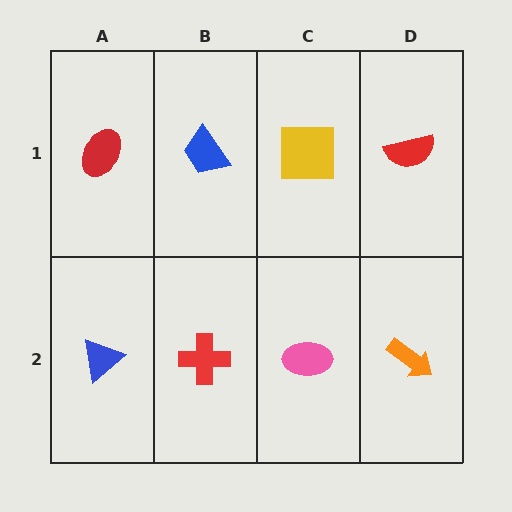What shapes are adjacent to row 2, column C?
A yellow square (row 1, column C), a red cross (row 2, column B), an orange arrow (row 2, column D).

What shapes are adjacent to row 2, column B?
A blue trapezoid (row 1, column B), a blue triangle (row 2, column A), a pink ellipse (row 2, column C).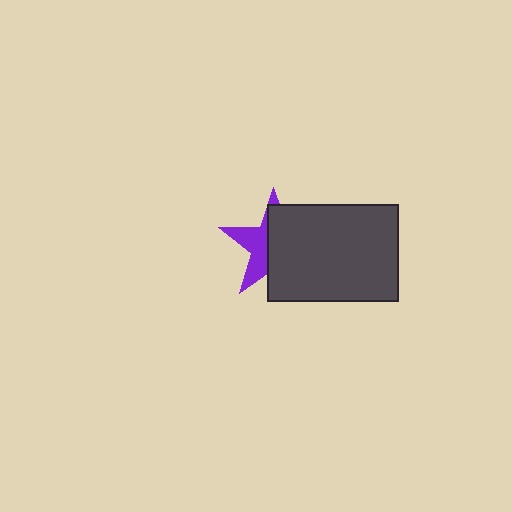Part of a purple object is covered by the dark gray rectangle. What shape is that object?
It is a star.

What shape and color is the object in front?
The object in front is a dark gray rectangle.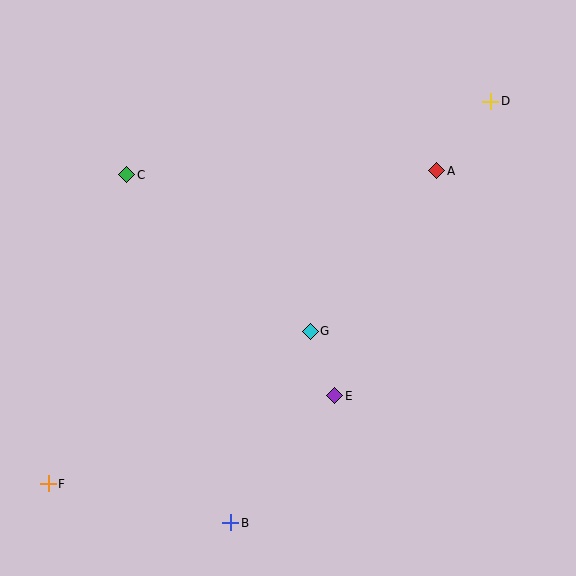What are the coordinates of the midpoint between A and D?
The midpoint between A and D is at (464, 136).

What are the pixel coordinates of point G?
Point G is at (310, 331).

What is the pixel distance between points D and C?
The distance between D and C is 372 pixels.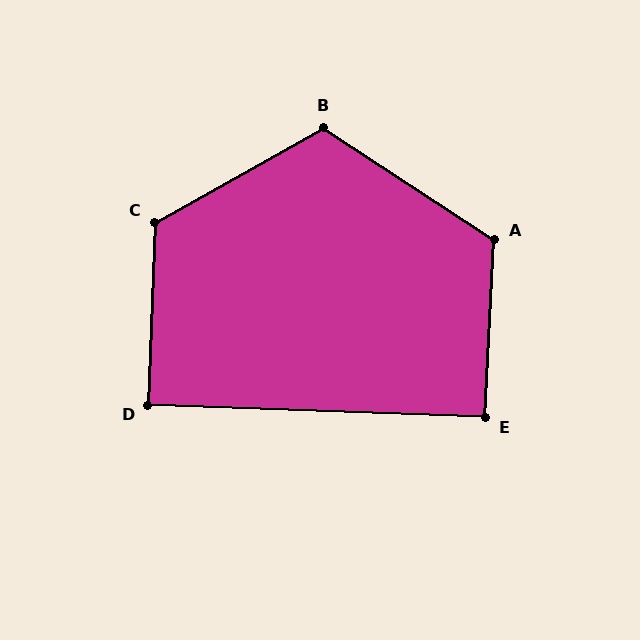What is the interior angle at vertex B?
Approximately 118 degrees (obtuse).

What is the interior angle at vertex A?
Approximately 120 degrees (obtuse).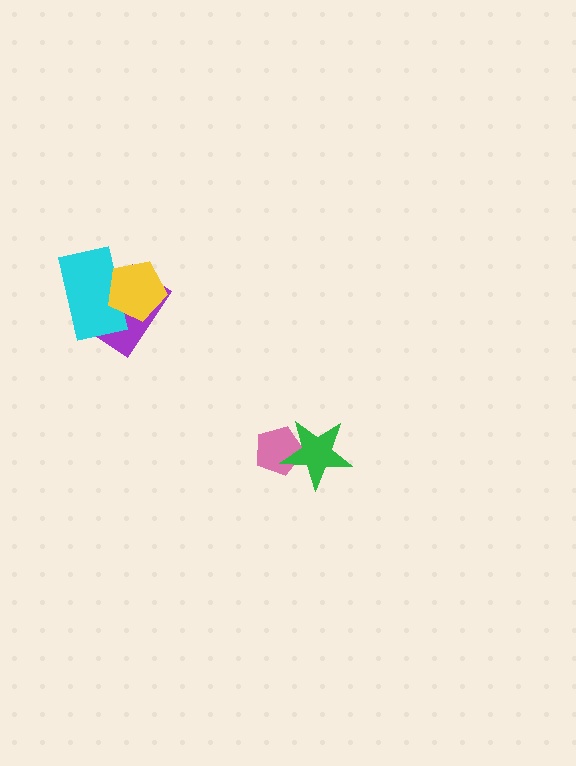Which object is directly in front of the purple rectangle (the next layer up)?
The cyan rectangle is directly in front of the purple rectangle.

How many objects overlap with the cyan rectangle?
2 objects overlap with the cyan rectangle.